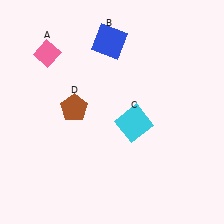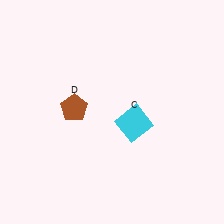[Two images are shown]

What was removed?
The blue square (B), the pink diamond (A) were removed in Image 2.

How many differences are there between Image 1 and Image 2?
There are 2 differences between the two images.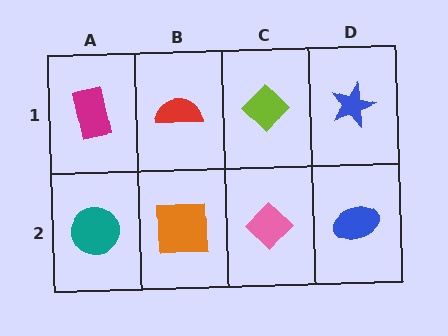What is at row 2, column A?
A teal circle.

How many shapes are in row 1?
4 shapes.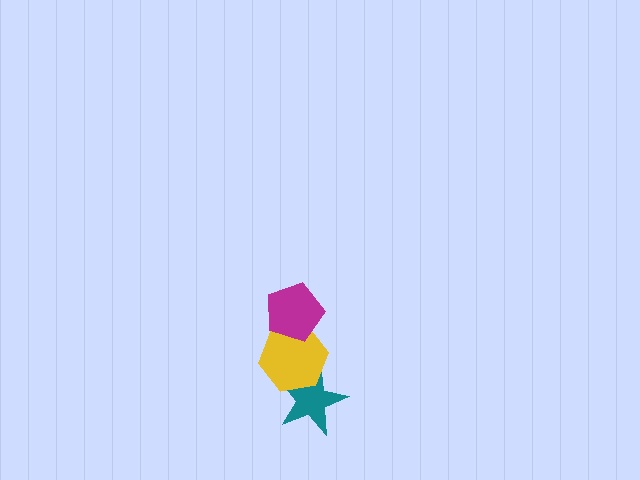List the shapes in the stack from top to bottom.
From top to bottom: the magenta pentagon, the yellow hexagon, the teal star.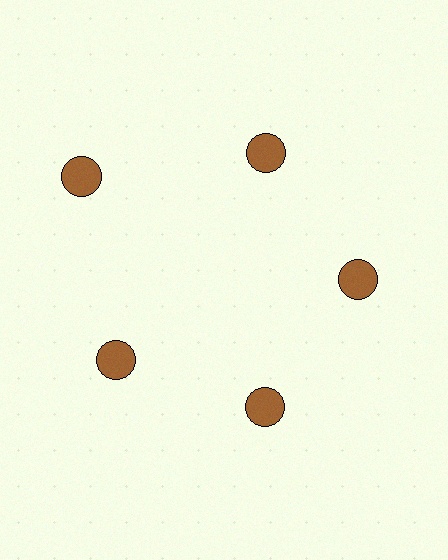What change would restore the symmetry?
The symmetry would be restored by moving it inward, back onto the ring so that all 5 circles sit at equal angles and equal distance from the center.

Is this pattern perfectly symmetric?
No. The 5 brown circles are arranged in a ring, but one element near the 10 o'clock position is pushed outward from the center, breaking the 5-fold rotational symmetry.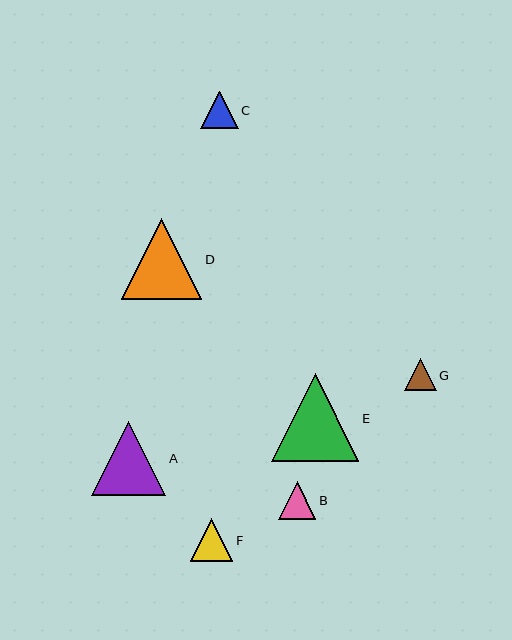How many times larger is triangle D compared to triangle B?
Triangle D is approximately 2.1 times the size of triangle B.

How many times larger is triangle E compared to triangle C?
Triangle E is approximately 2.3 times the size of triangle C.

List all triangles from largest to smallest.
From largest to smallest: E, D, A, F, C, B, G.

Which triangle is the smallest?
Triangle G is the smallest with a size of approximately 32 pixels.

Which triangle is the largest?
Triangle E is the largest with a size of approximately 88 pixels.